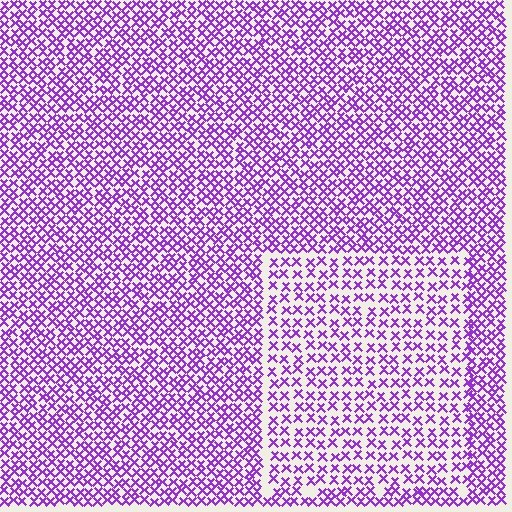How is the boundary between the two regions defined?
The boundary is defined by a change in element density (approximately 1.7x ratio). All elements are the same color, size, and shape.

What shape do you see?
I see a rectangle.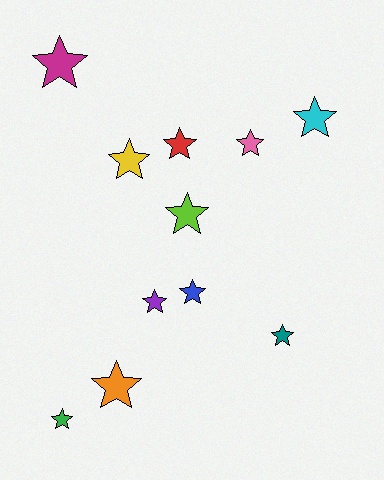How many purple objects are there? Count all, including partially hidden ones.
There is 1 purple object.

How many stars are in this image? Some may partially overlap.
There are 11 stars.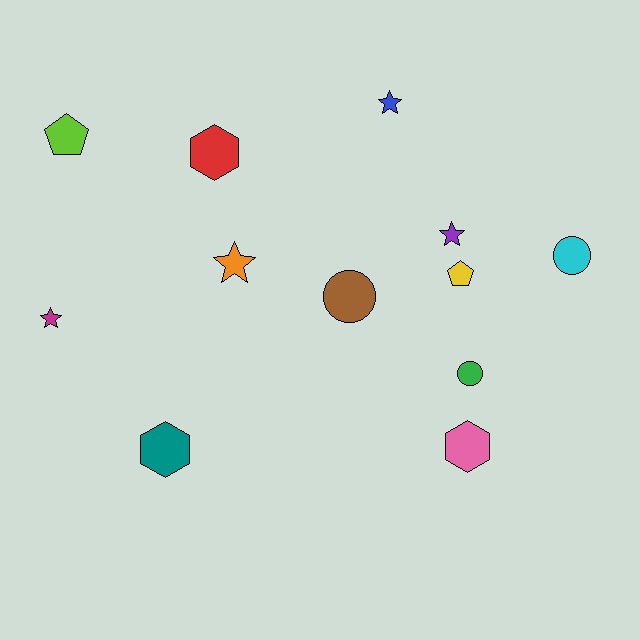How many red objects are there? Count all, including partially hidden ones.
There is 1 red object.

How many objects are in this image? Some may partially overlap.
There are 12 objects.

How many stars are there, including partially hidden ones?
There are 4 stars.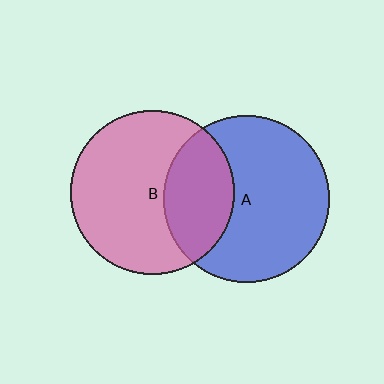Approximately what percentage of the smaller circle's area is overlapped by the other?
Approximately 30%.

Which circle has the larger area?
Circle A (blue).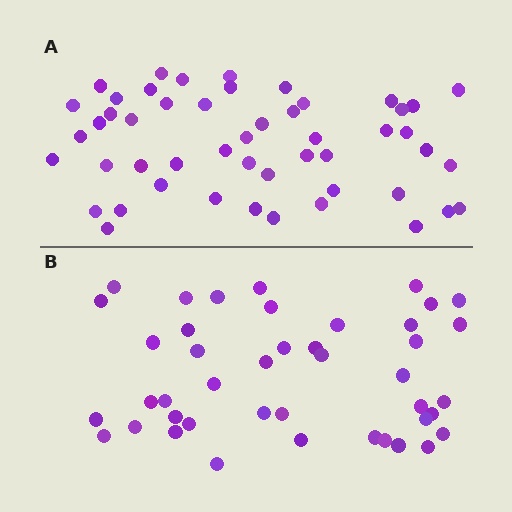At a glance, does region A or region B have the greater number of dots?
Region A (the top region) has more dots.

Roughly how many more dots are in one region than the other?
Region A has roughly 8 or so more dots than region B.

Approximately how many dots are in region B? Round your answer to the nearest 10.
About 40 dots. (The exact count is 43, which rounds to 40.)